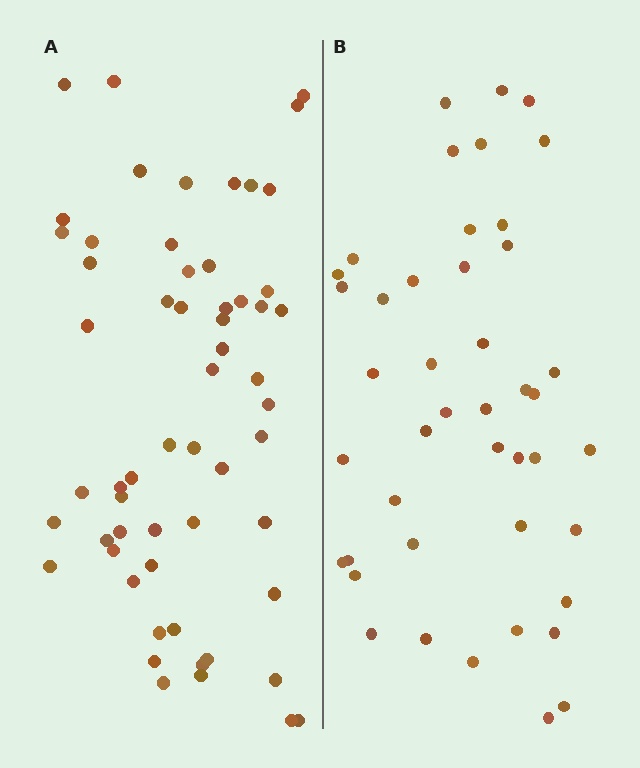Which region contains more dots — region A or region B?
Region A (the left region) has more dots.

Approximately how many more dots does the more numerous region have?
Region A has approximately 15 more dots than region B.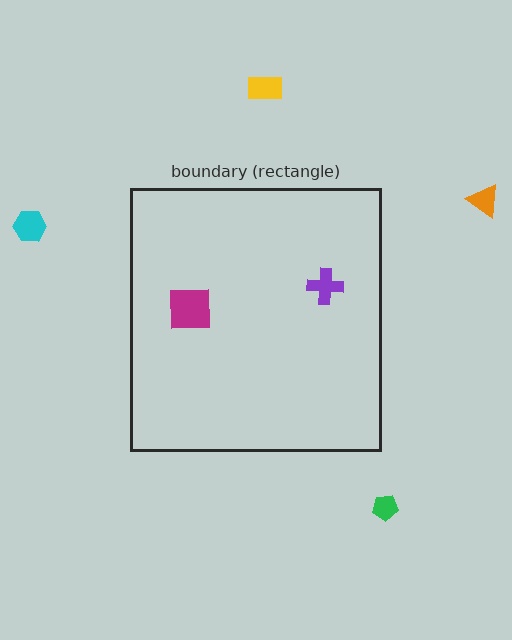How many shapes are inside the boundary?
2 inside, 4 outside.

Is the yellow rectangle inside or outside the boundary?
Outside.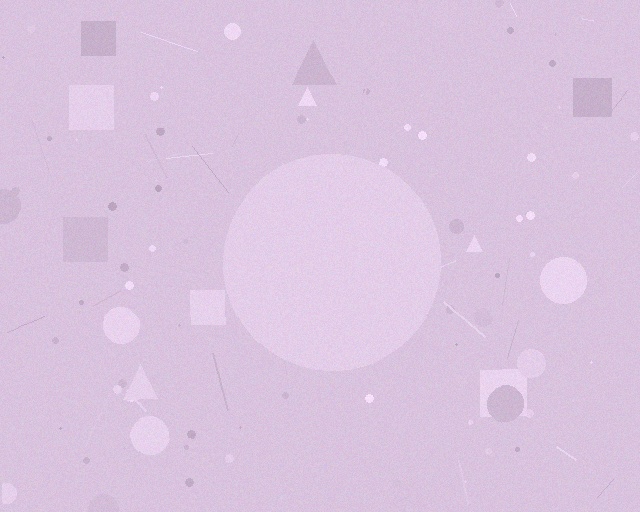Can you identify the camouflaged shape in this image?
The camouflaged shape is a circle.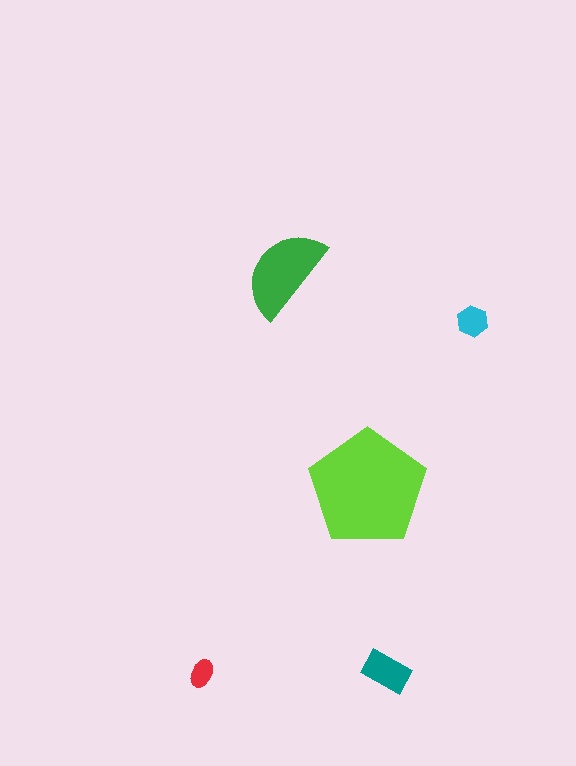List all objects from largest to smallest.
The lime pentagon, the green semicircle, the teal rectangle, the cyan hexagon, the red ellipse.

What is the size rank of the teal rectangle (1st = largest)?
3rd.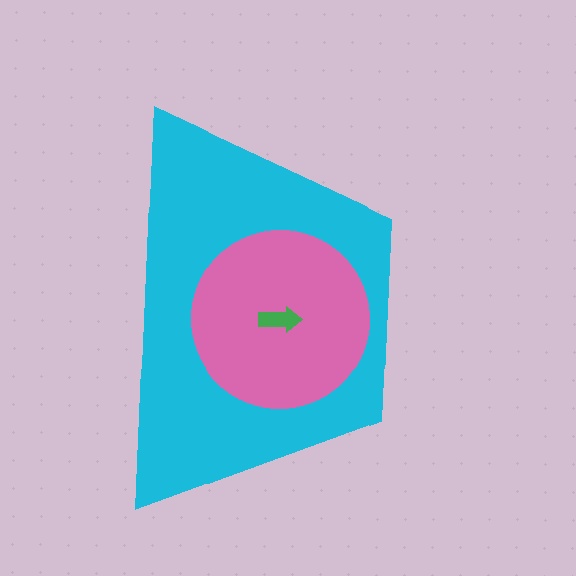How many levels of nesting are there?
3.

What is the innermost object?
The green arrow.